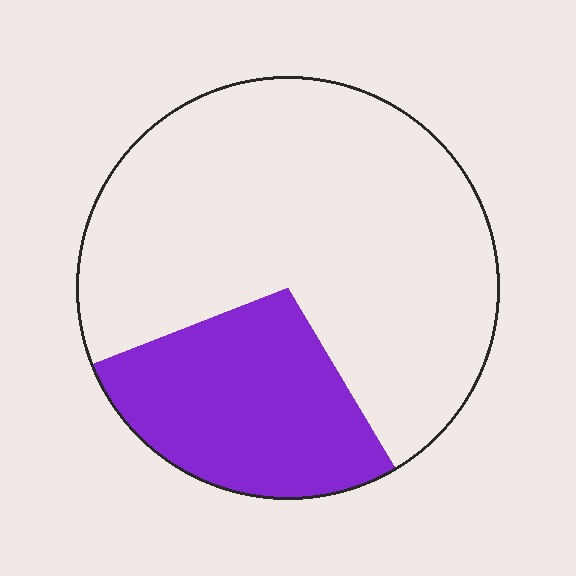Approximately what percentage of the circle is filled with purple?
Approximately 30%.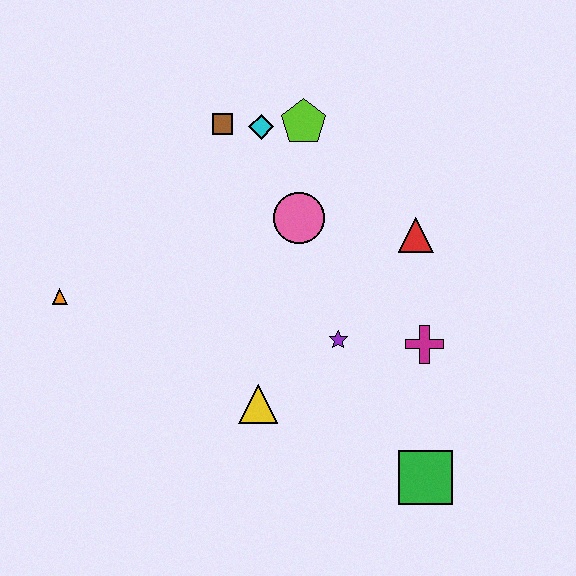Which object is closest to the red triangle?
The magenta cross is closest to the red triangle.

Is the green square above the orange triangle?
No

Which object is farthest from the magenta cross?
The orange triangle is farthest from the magenta cross.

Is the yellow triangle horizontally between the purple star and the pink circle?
No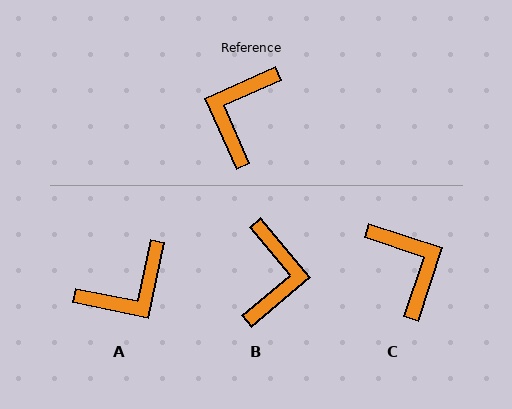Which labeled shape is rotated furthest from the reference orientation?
B, about 164 degrees away.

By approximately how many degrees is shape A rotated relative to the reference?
Approximately 144 degrees counter-clockwise.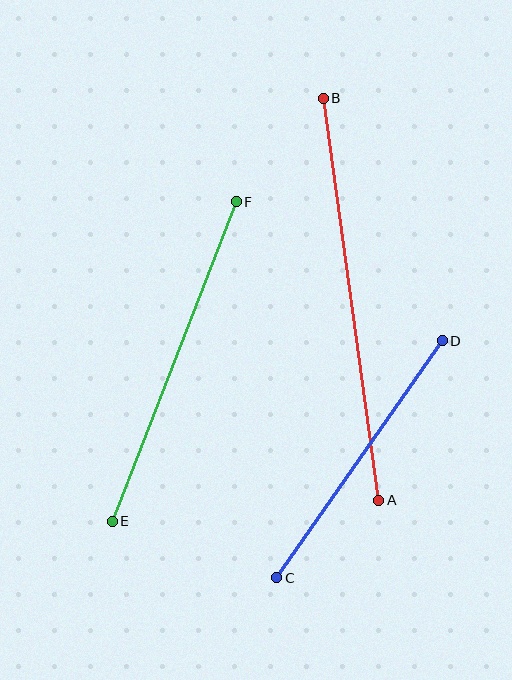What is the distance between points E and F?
The distance is approximately 343 pixels.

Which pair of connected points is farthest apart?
Points A and B are farthest apart.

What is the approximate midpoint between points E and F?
The midpoint is at approximately (174, 361) pixels.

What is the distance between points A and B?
The distance is approximately 406 pixels.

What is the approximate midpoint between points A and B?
The midpoint is at approximately (351, 299) pixels.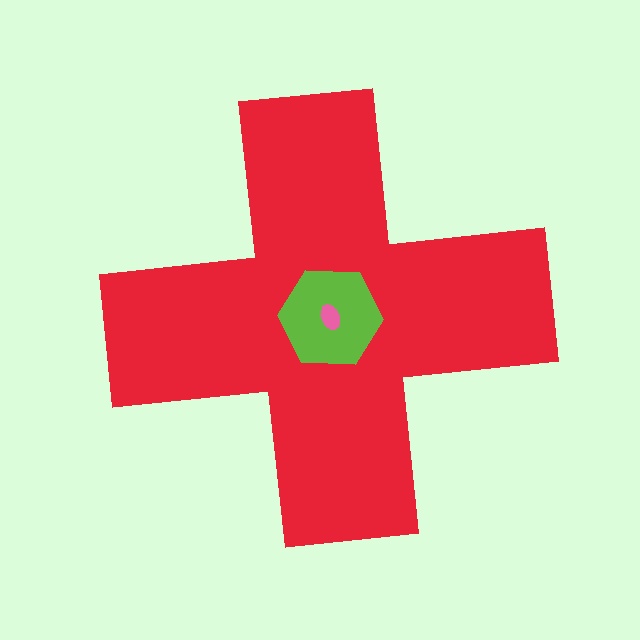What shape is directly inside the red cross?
The lime hexagon.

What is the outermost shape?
The red cross.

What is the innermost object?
The pink ellipse.